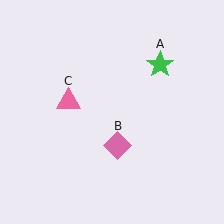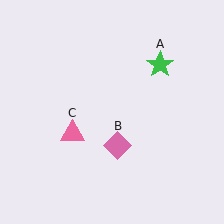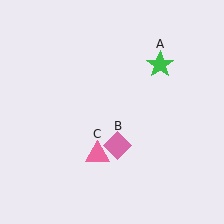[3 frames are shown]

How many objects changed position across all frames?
1 object changed position: pink triangle (object C).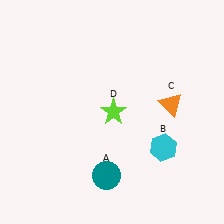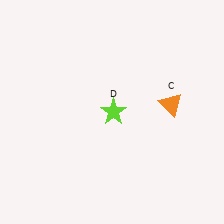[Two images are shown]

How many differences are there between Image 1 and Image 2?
There are 2 differences between the two images.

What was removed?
The teal circle (A), the cyan hexagon (B) were removed in Image 2.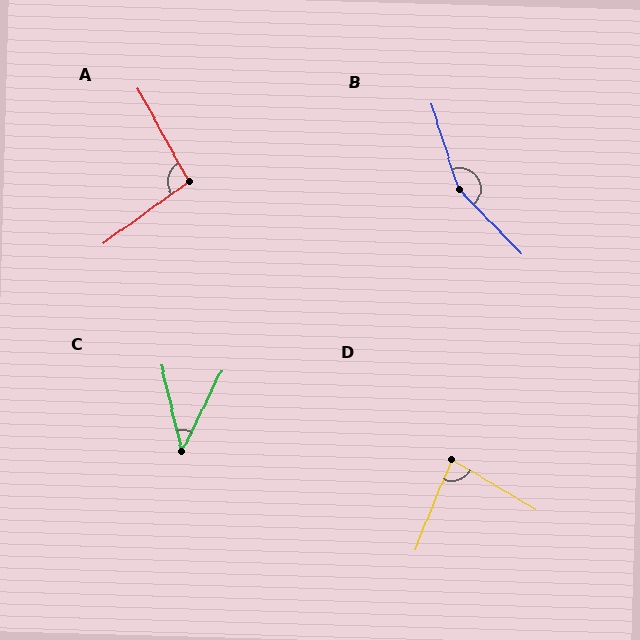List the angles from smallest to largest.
C (39°), D (82°), A (97°), B (154°).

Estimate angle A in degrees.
Approximately 97 degrees.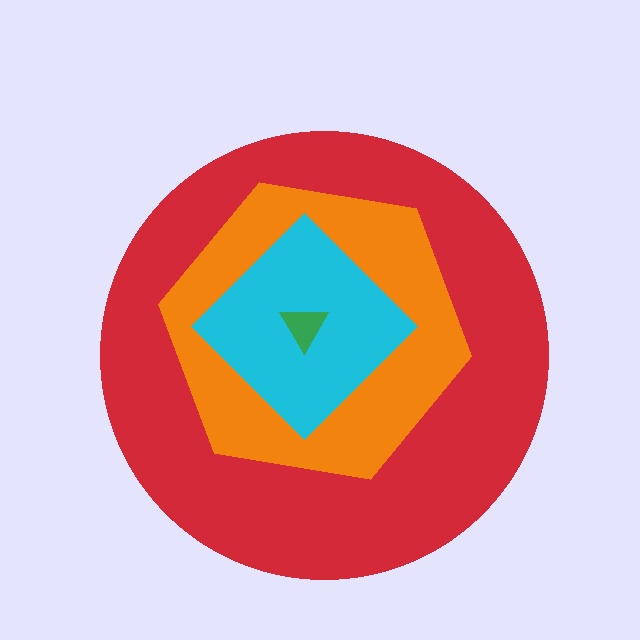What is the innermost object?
The green triangle.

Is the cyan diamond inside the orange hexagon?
Yes.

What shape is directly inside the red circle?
The orange hexagon.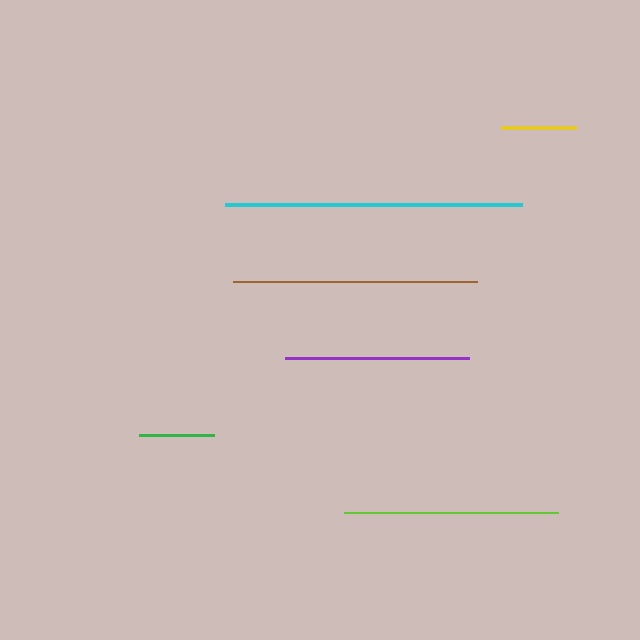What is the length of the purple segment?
The purple segment is approximately 184 pixels long.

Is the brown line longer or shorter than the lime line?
The brown line is longer than the lime line.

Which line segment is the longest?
The cyan line is the longest at approximately 297 pixels.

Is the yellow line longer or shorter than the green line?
The green line is longer than the yellow line.